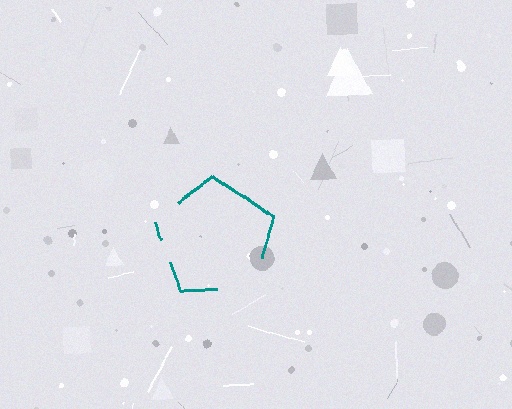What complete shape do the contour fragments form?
The contour fragments form a pentagon.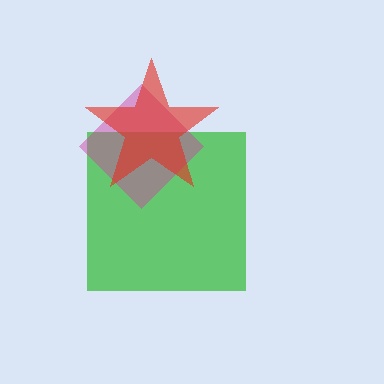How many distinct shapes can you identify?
There are 3 distinct shapes: a green square, a magenta diamond, a red star.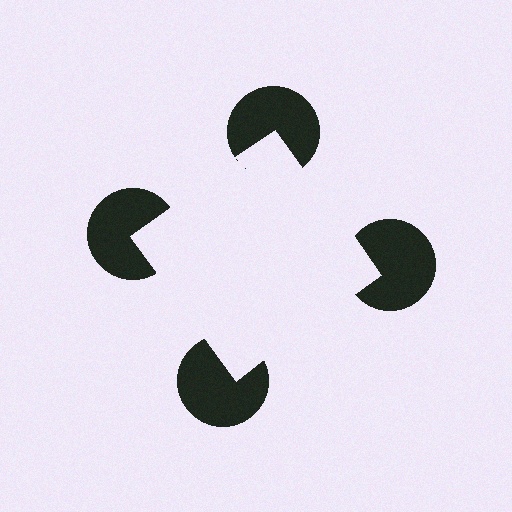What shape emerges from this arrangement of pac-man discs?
An illusory square — its edges are inferred from the aligned wedge cuts in the pac-man discs, not physically drawn.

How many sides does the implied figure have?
4 sides.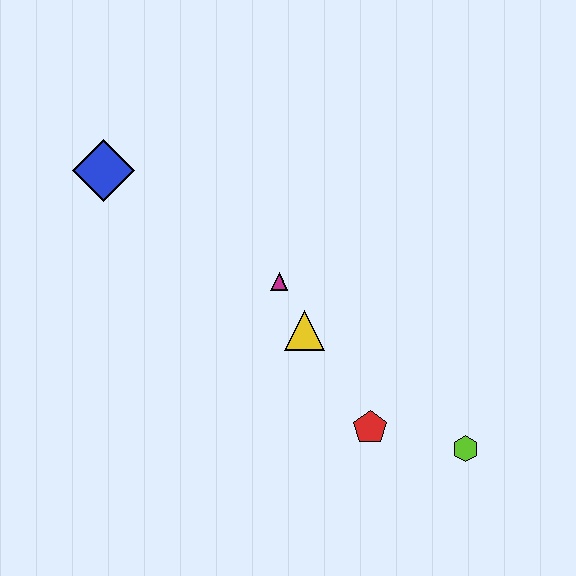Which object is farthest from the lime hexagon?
The blue diamond is farthest from the lime hexagon.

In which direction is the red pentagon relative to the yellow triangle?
The red pentagon is below the yellow triangle.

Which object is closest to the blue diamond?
The magenta triangle is closest to the blue diamond.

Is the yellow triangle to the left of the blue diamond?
No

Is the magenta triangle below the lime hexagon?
No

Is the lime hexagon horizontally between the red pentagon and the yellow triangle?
No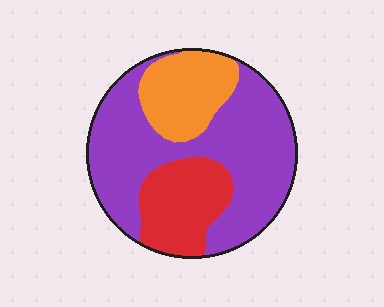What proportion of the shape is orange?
Orange covers around 20% of the shape.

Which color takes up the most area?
Purple, at roughly 60%.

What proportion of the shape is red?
Red covers around 20% of the shape.